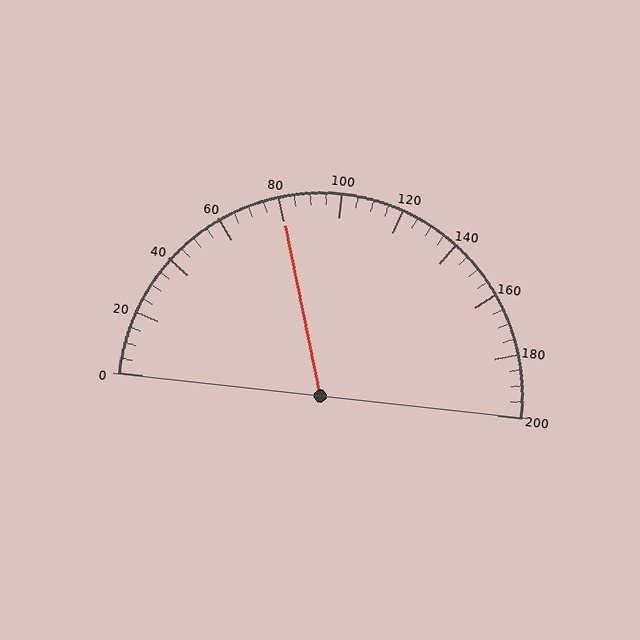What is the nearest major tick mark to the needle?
The nearest major tick mark is 80.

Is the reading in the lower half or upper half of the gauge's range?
The reading is in the lower half of the range (0 to 200).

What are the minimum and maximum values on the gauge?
The gauge ranges from 0 to 200.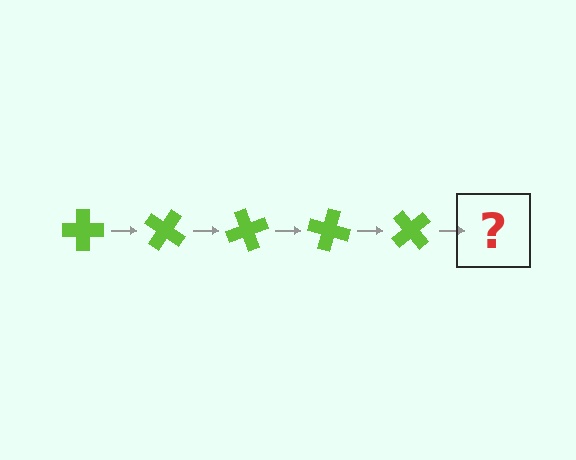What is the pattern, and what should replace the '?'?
The pattern is that the cross rotates 35 degrees each step. The '?' should be a lime cross rotated 175 degrees.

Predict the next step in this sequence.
The next step is a lime cross rotated 175 degrees.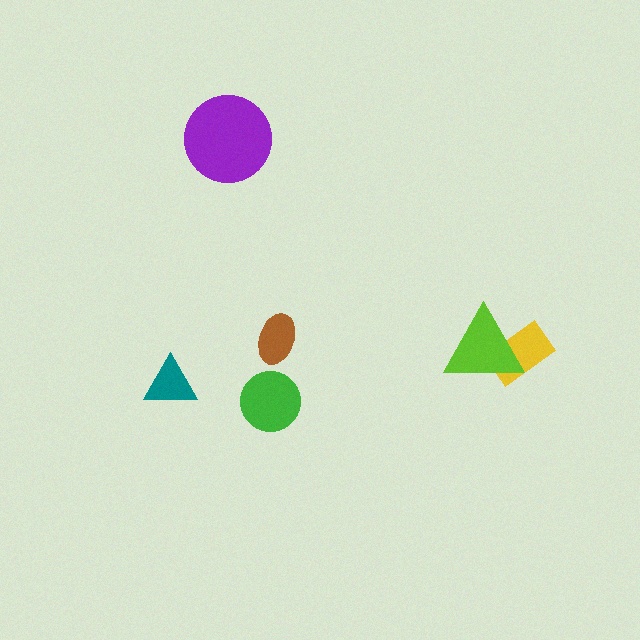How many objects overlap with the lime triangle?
1 object overlaps with the lime triangle.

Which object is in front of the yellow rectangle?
The lime triangle is in front of the yellow rectangle.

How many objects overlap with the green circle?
0 objects overlap with the green circle.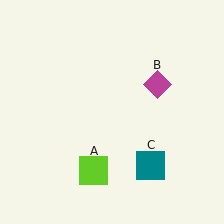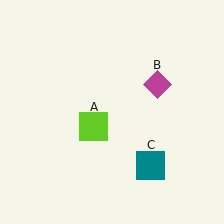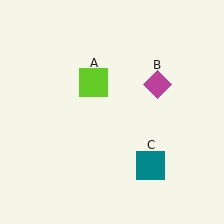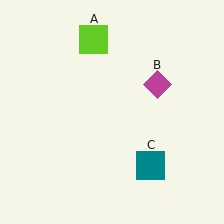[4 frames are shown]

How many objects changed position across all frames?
1 object changed position: lime square (object A).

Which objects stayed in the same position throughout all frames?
Magenta diamond (object B) and teal square (object C) remained stationary.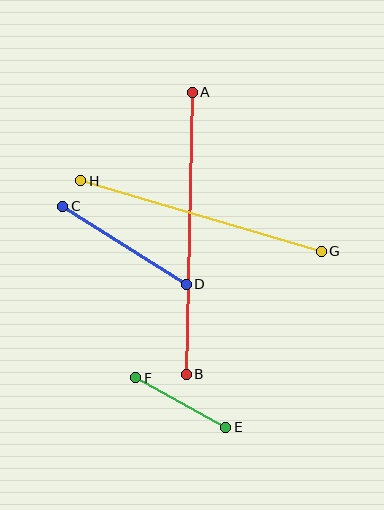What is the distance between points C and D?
The distance is approximately 146 pixels.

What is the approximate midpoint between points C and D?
The midpoint is at approximately (124, 245) pixels.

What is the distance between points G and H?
The distance is approximately 251 pixels.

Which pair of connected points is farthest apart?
Points A and B are farthest apart.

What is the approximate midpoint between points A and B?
The midpoint is at approximately (189, 233) pixels.